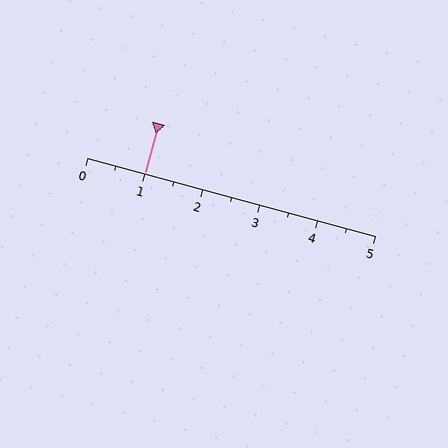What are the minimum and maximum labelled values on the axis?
The axis runs from 0 to 5.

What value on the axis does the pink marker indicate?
The marker indicates approximately 1.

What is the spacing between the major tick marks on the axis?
The major ticks are spaced 1 apart.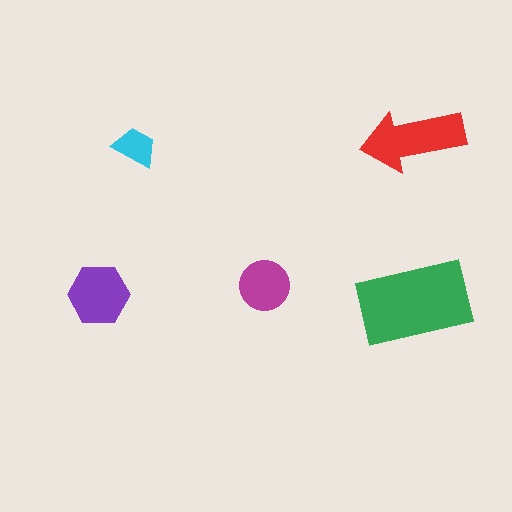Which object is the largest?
The green rectangle.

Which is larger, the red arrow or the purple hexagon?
The red arrow.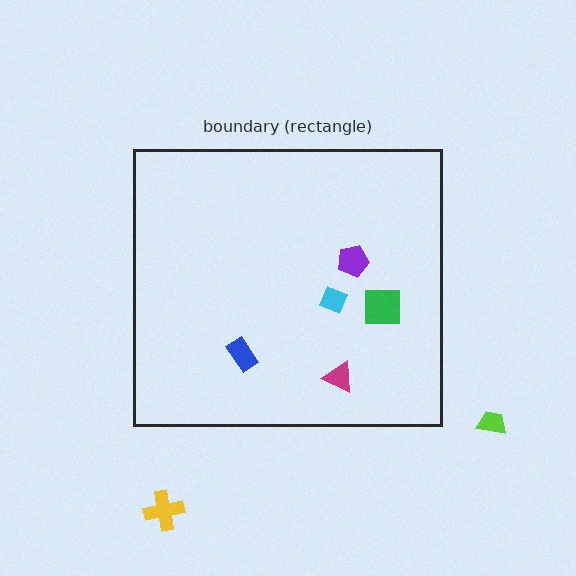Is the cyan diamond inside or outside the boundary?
Inside.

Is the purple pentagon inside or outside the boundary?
Inside.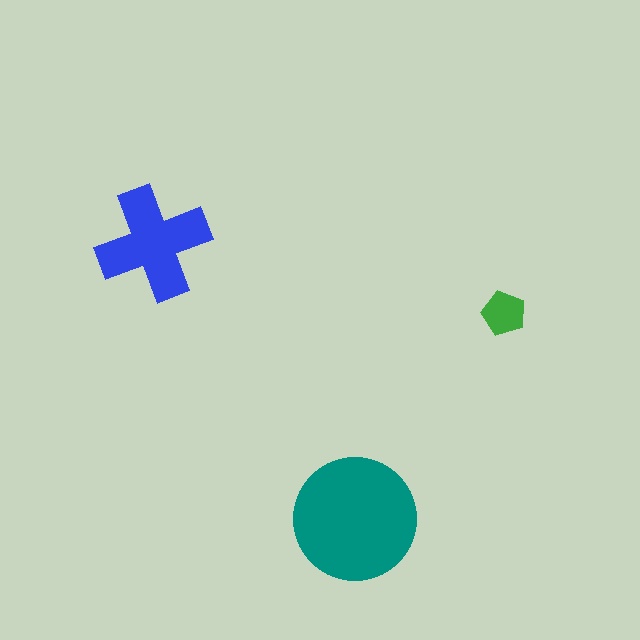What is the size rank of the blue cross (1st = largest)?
2nd.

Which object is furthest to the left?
The blue cross is leftmost.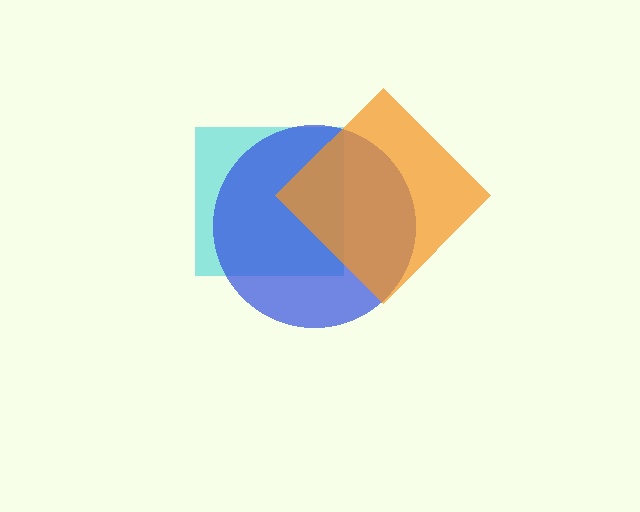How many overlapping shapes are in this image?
There are 3 overlapping shapes in the image.